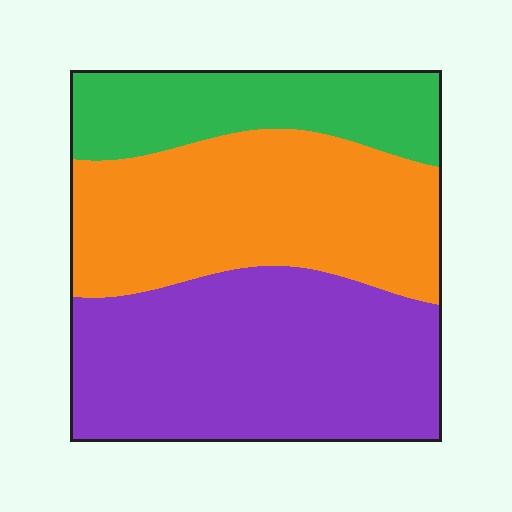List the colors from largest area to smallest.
From largest to smallest: purple, orange, green.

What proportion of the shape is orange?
Orange covers around 35% of the shape.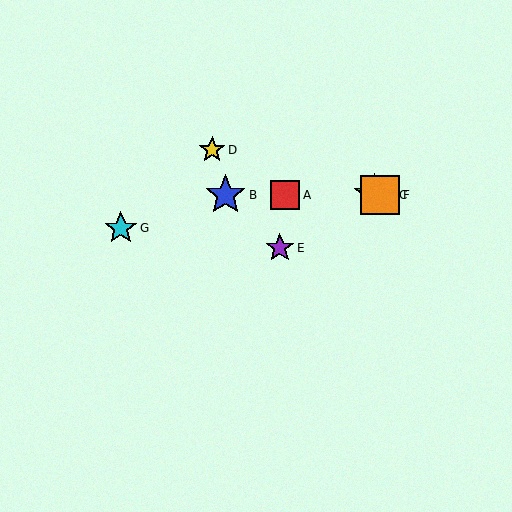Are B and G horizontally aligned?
No, B is at y≈195 and G is at y≈228.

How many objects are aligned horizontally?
4 objects (A, B, C, F) are aligned horizontally.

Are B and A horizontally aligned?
Yes, both are at y≈195.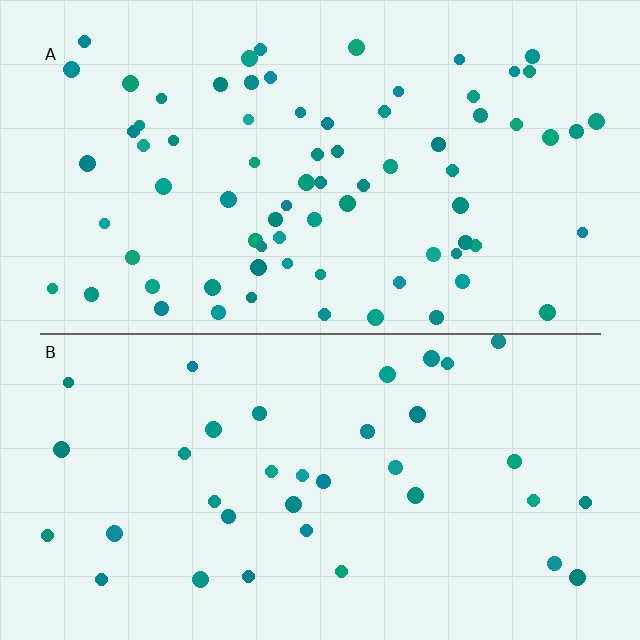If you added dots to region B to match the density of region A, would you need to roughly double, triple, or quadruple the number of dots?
Approximately double.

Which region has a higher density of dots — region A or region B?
A (the top).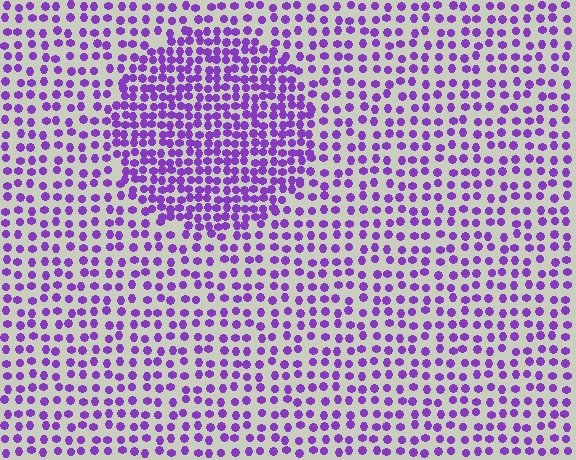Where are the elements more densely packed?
The elements are more densely packed inside the circle boundary.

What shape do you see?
I see a circle.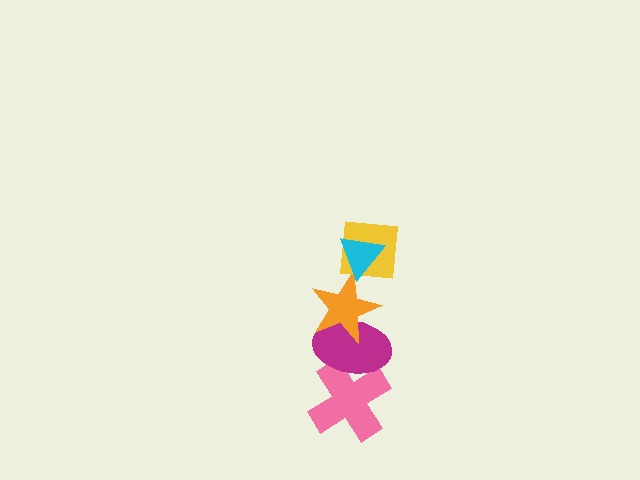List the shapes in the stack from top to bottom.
From top to bottom: the cyan triangle, the yellow square, the orange star, the magenta ellipse, the pink cross.